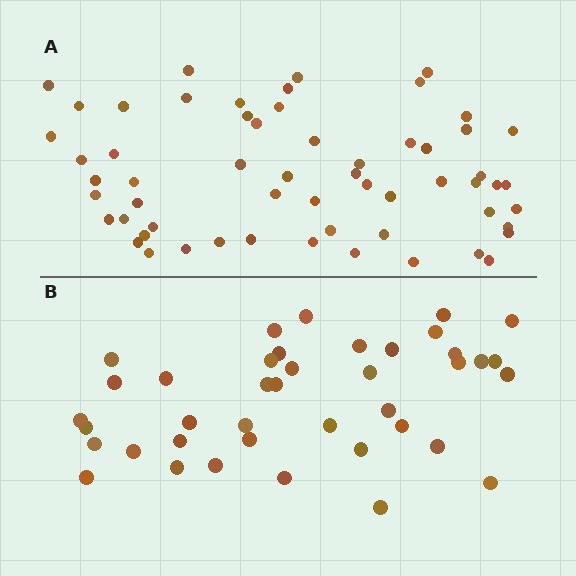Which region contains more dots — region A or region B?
Region A (the top region) has more dots.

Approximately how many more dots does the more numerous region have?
Region A has approximately 20 more dots than region B.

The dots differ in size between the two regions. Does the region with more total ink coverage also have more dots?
No. Region B has more total ink coverage because its dots are larger, but region A actually contains more individual dots. Total area can be misleading — the number of items is what matters here.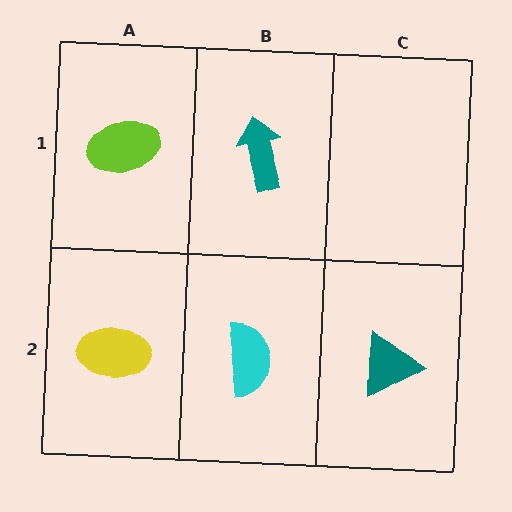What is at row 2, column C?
A teal triangle.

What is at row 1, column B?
A teal arrow.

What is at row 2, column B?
A cyan semicircle.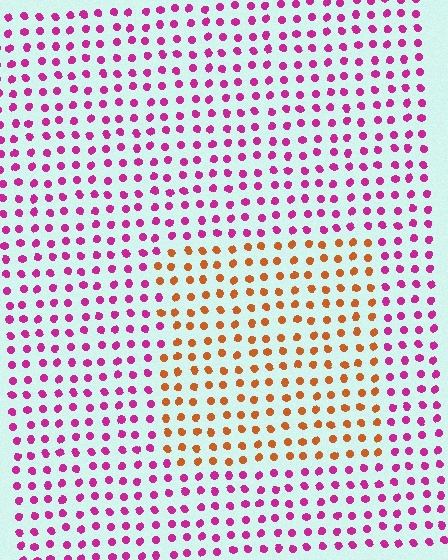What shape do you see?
I see a rectangle.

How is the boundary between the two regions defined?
The boundary is defined purely by a slight shift in hue (about 64 degrees). Spacing, size, and orientation are identical on both sides.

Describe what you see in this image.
The image is filled with small magenta elements in a uniform arrangement. A rectangle-shaped region is visible where the elements are tinted to a slightly different hue, forming a subtle color boundary.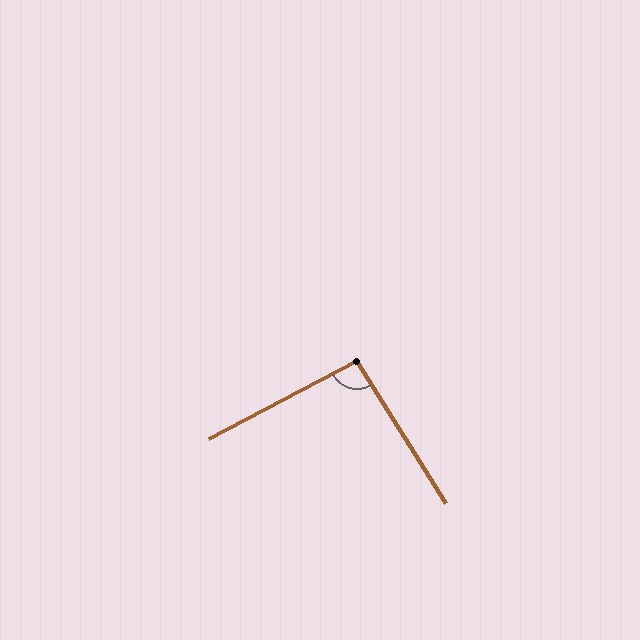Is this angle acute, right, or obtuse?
It is approximately a right angle.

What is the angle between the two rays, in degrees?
Approximately 94 degrees.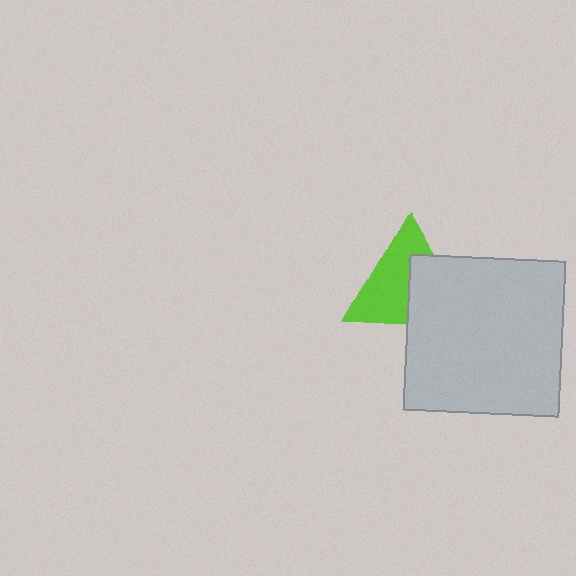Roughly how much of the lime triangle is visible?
About half of it is visible (roughly 57%).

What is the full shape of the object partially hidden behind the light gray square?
The partially hidden object is a lime triangle.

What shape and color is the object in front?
The object in front is a light gray square.